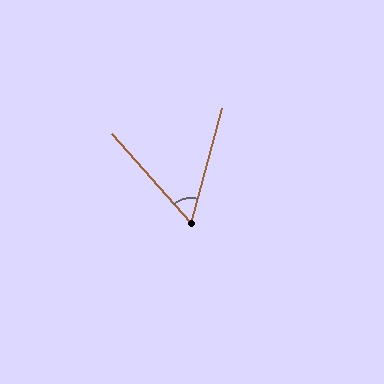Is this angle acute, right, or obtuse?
It is acute.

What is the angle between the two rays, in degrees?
Approximately 57 degrees.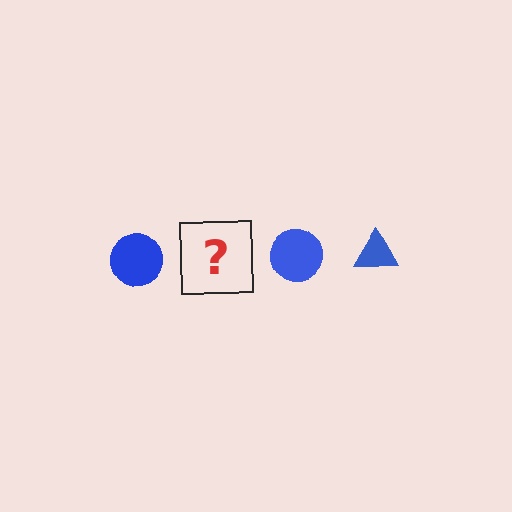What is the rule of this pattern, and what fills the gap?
The rule is that the pattern cycles through circle, triangle shapes in blue. The gap should be filled with a blue triangle.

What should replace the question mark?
The question mark should be replaced with a blue triangle.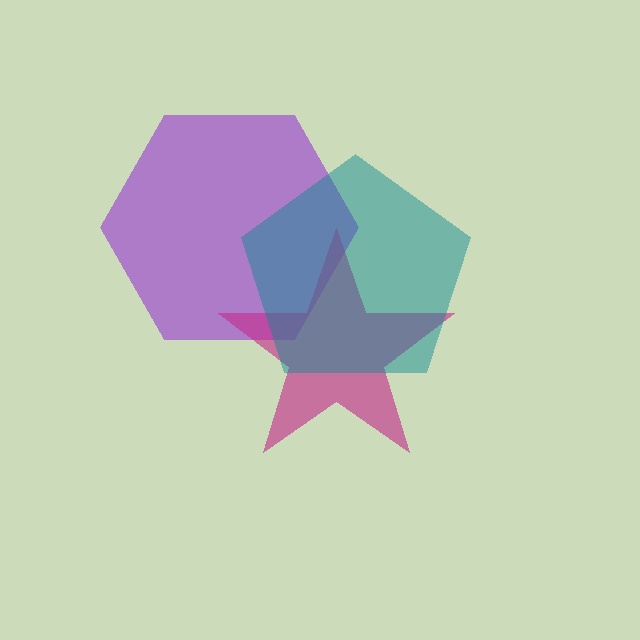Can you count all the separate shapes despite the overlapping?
Yes, there are 3 separate shapes.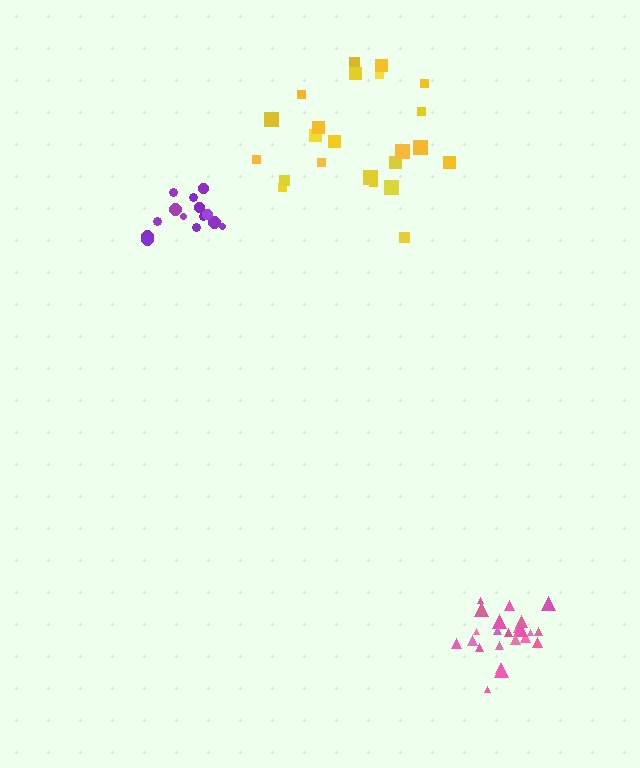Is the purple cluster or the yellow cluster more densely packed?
Purple.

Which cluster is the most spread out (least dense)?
Yellow.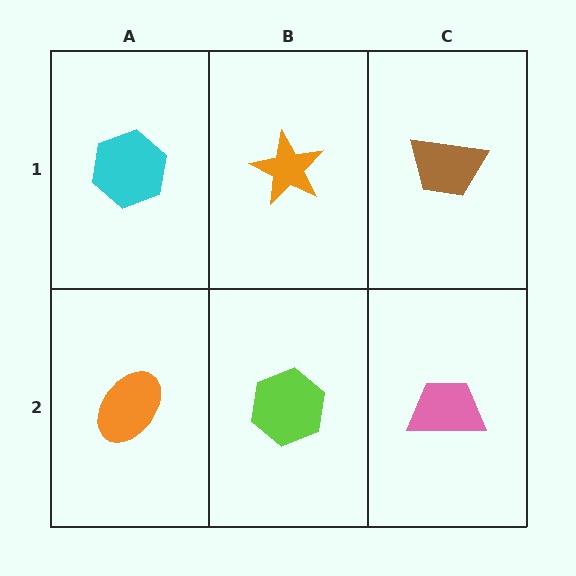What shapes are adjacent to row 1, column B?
A lime hexagon (row 2, column B), a cyan hexagon (row 1, column A), a brown trapezoid (row 1, column C).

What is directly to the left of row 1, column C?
An orange star.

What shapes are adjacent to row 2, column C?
A brown trapezoid (row 1, column C), a lime hexagon (row 2, column B).